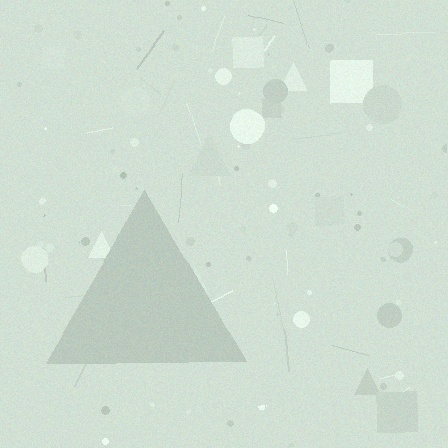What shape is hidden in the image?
A triangle is hidden in the image.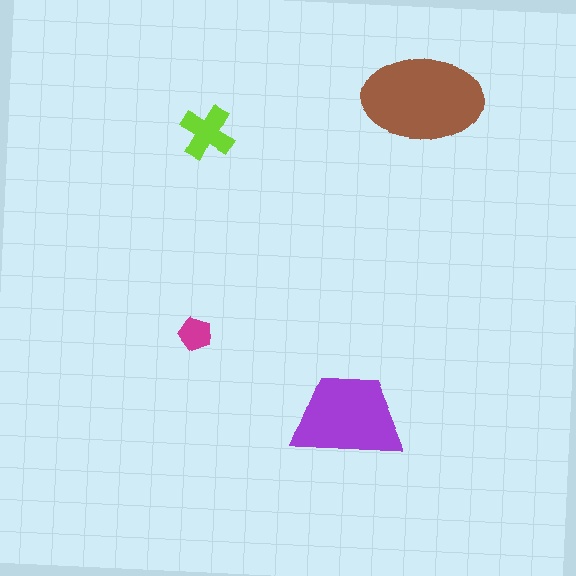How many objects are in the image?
There are 4 objects in the image.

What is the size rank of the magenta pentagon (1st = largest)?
4th.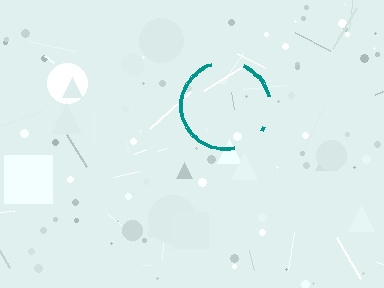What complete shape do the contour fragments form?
The contour fragments form a circle.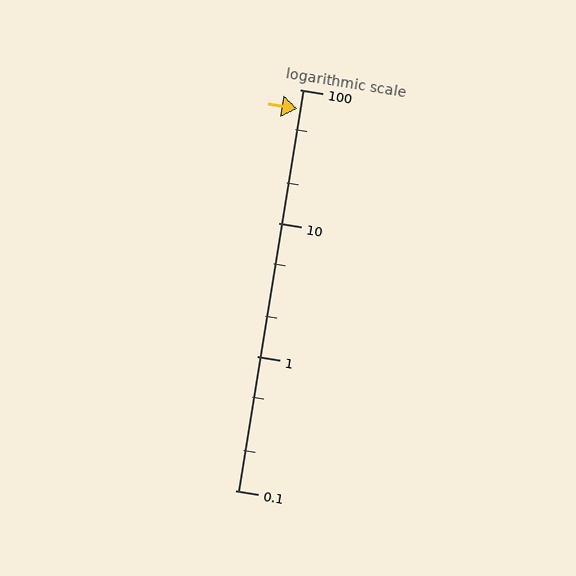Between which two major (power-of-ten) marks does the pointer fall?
The pointer is between 10 and 100.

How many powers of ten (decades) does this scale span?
The scale spans 3 decades, from 0.1 to 100.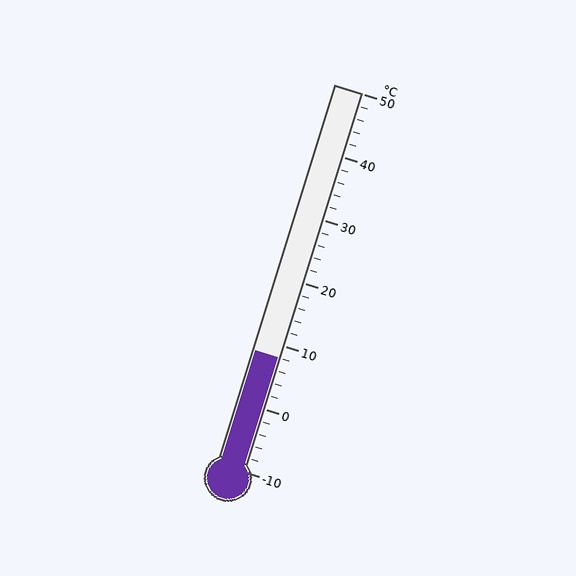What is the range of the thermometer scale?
The thermometer scale ranges from -10°C to 50°C.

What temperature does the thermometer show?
The thermometer shows approximately 8°C.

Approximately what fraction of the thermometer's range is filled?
The thermometer is filled to approximately 30% of its range.